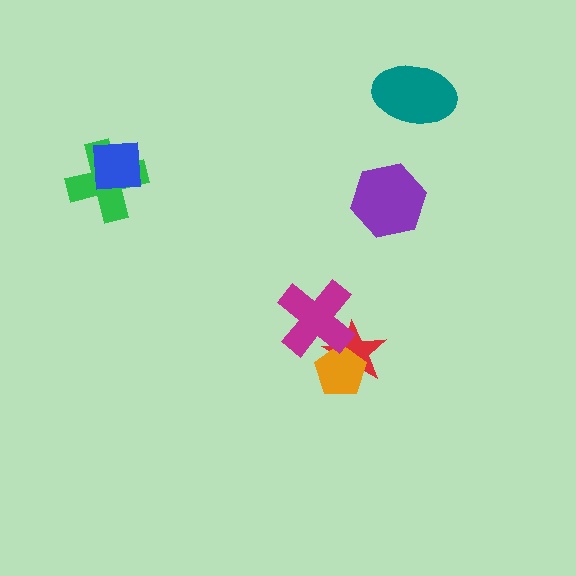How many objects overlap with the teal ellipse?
0 objects overlap with the teal ellipse.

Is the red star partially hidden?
Yes, it is partially covered by another shape.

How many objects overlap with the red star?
2 objects overlap with the red star.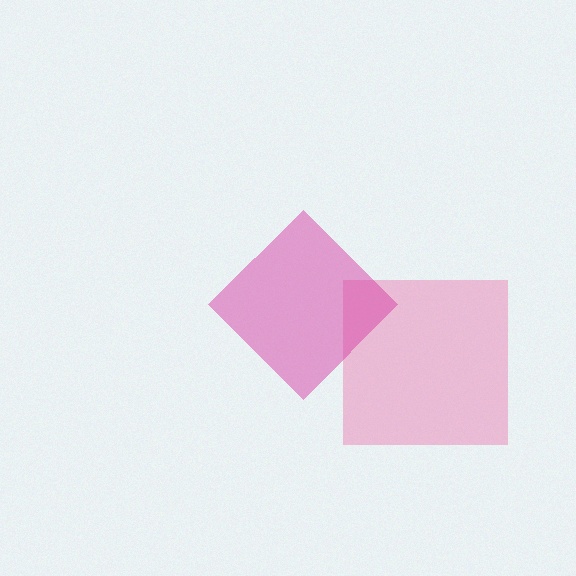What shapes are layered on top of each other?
The layered shapes are: a pink square, a magenta diamond.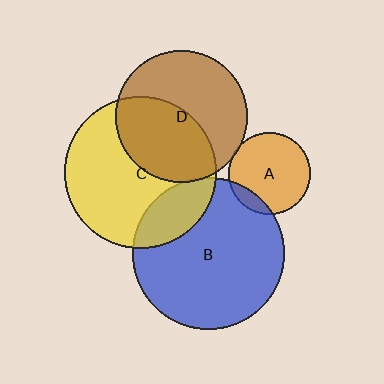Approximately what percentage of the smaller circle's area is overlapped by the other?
Approximately 5%.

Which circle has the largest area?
Circle C (yellow).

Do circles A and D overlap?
Yes.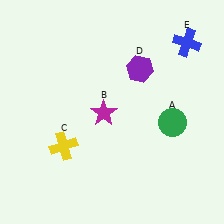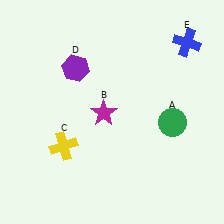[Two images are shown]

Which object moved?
The purple hexagon (D) moved left.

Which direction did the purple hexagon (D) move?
The purple hexagon (D) moved left.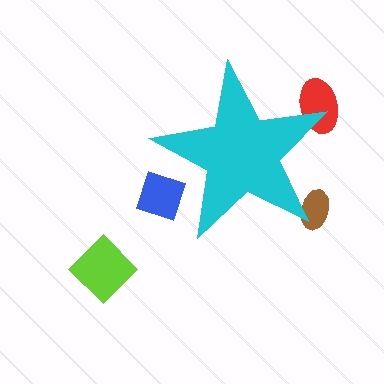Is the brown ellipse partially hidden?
Yes, the brown ellipse is partially hidden behind the cyan star.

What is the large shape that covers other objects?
A cyan star.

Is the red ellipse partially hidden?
Yes, the red ellipse is partially hidden behind the cyan star.